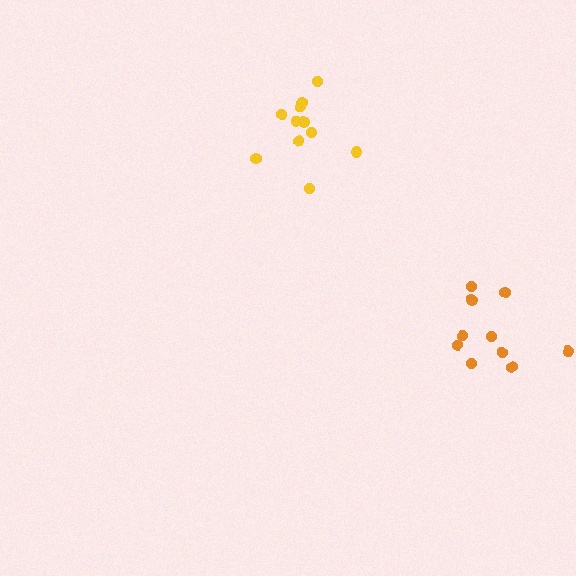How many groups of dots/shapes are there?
There are 2 groups.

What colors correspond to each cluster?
The clusters are colored: yellow, orange.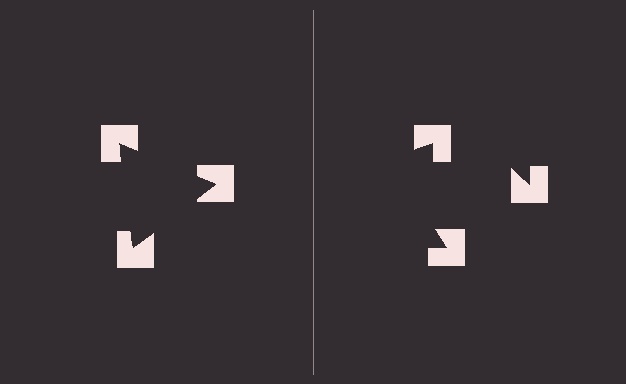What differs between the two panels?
The notched squares are positioned identically on both sides; only the wedge orientations differ. On the left they align to a triangle; on the right they are misaligned.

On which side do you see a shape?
An illusory triangle appears on the left side. On the right side the wedge cuts are rotated, so no coherent shape forms.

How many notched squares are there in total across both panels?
6 — 3 on each side.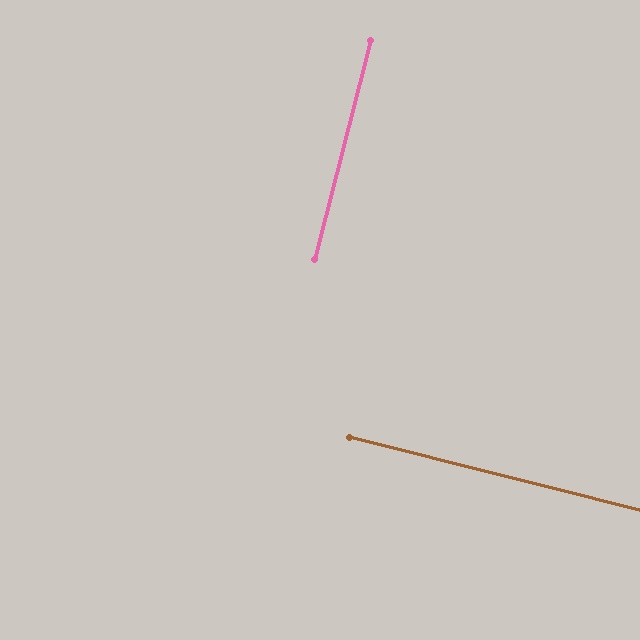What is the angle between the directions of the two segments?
Approximately 90 degrees.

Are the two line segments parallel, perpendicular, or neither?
Perpendicular — they meet at approximately 90°.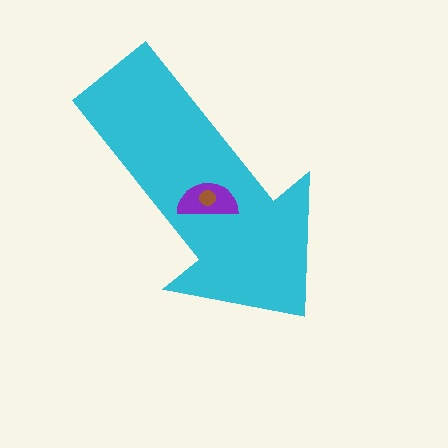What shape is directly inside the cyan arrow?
The purple semicircle.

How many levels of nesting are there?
3.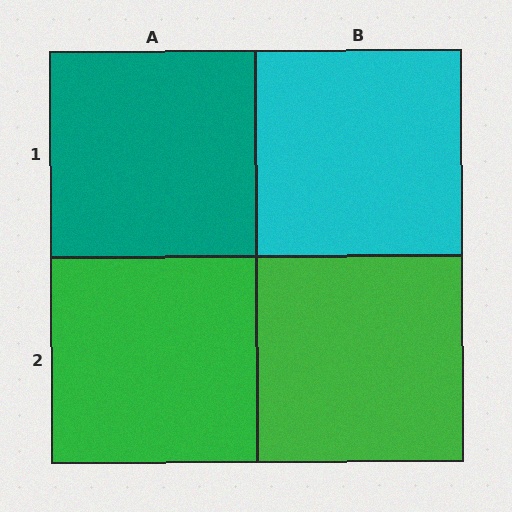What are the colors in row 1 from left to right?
Teal, cyan.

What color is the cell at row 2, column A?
Green.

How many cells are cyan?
1 cell is cyan.